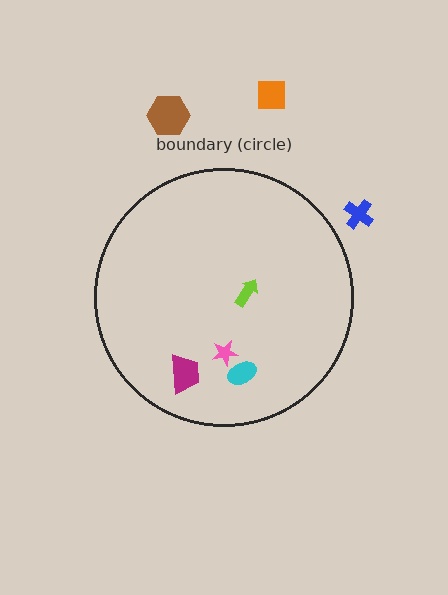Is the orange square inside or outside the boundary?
Outside.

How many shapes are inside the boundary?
4 inside, 3 outside.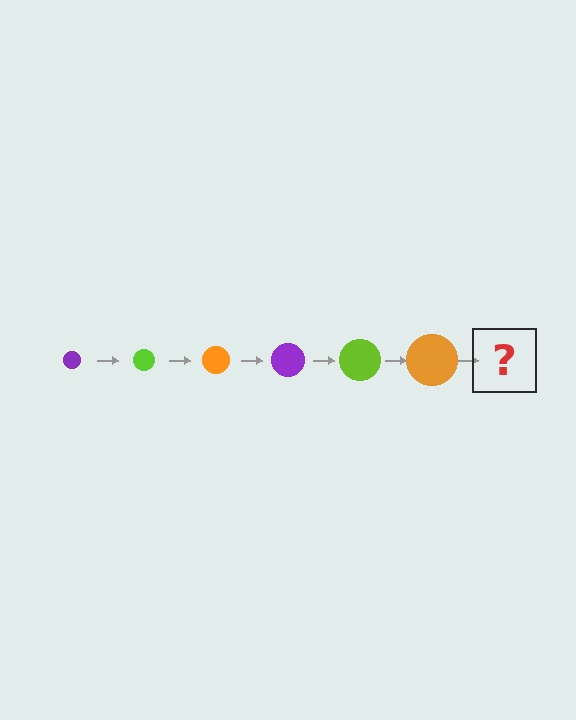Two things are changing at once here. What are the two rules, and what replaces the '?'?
The two rules are that the circle grows larger each step and the color cycles through purple, lime, and orange. The '?' should be a purple circle, larger than the previous one.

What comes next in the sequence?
The next element should be a purple circle, larger than the previous one.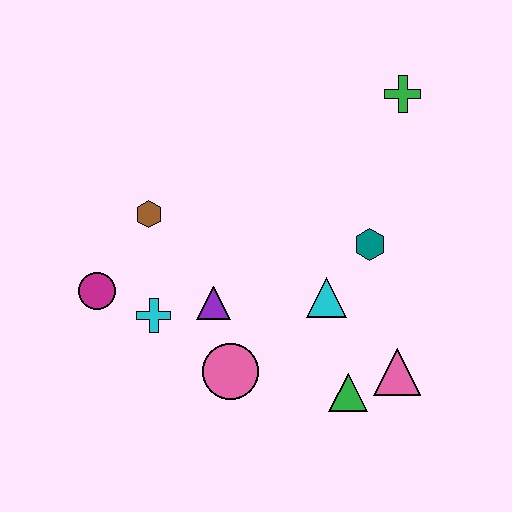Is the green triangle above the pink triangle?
No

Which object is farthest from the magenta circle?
The green cross is farthest from the magenta circle.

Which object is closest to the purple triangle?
The cyan cross is closest to the purple triangle.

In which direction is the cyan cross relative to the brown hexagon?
The cyan cross is below the brown hexagon.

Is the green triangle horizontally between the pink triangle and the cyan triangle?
Yes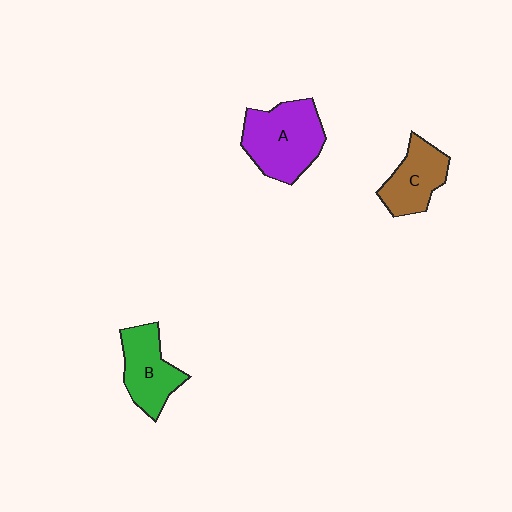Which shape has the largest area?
Shape A (purple).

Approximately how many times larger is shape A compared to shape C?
Approximately 1.5 times.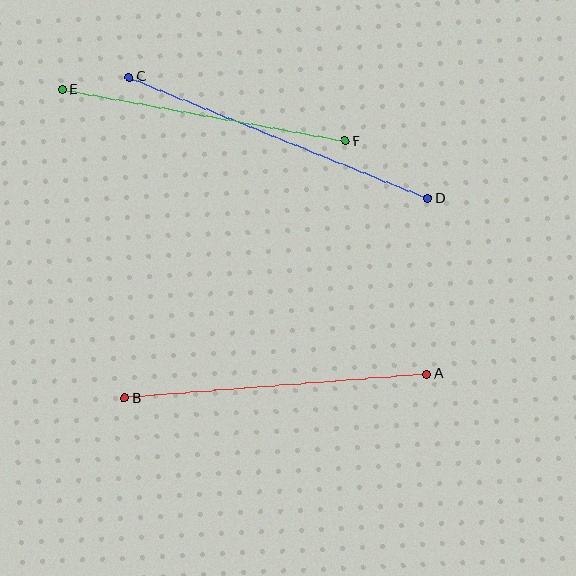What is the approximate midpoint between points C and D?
The midpoint is at approximately (279, 138) pixels.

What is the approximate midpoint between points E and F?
The midpoint is at approximately (204, 115) pixels.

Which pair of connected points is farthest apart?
Points C and D are farthest apart.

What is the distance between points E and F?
The distance is approximately 288 pixels.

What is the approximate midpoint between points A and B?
The midpoint is at approximately (276, 386) pixels.